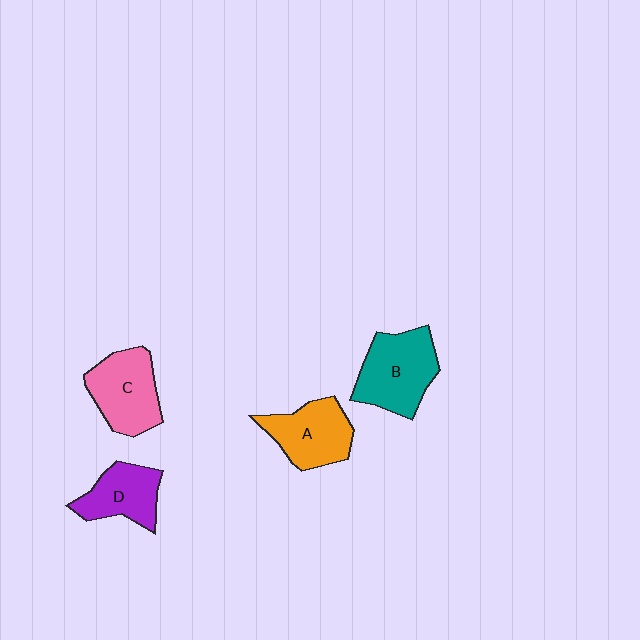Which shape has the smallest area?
Shape D (purple).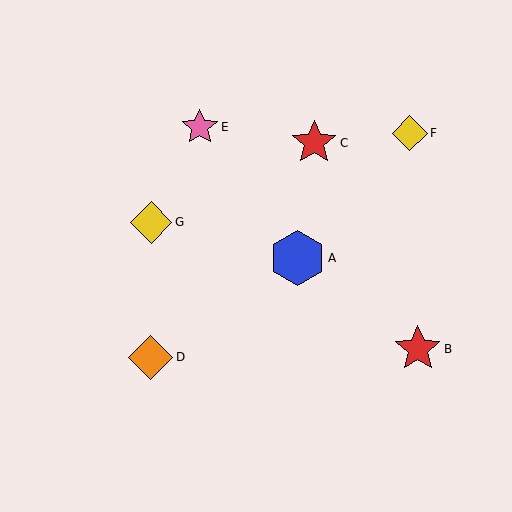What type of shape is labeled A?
Shape A is a blue hexagon.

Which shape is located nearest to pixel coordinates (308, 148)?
The red star (labeled C) at (314, 143) is nearest to that location.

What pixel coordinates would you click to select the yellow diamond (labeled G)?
Click at (151, 222) to select the yellow diamond G.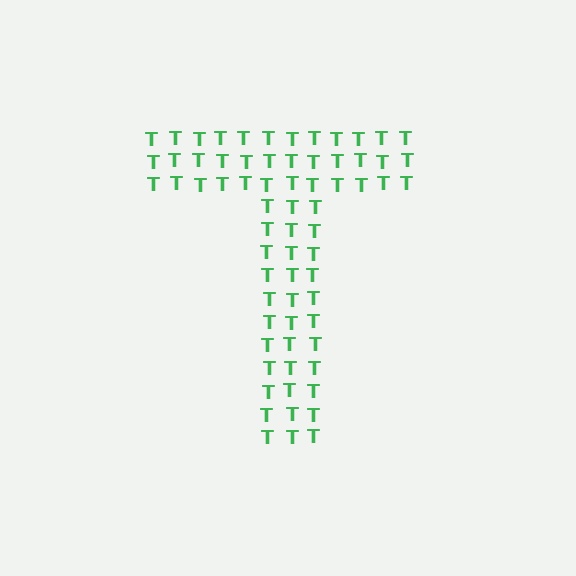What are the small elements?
The small elements are letter T's.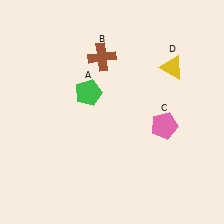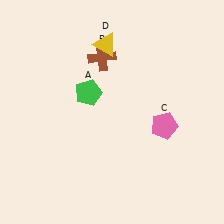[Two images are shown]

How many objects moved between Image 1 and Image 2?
1 object moved between the two images.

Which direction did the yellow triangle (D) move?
The yellow triangle (D) moved left.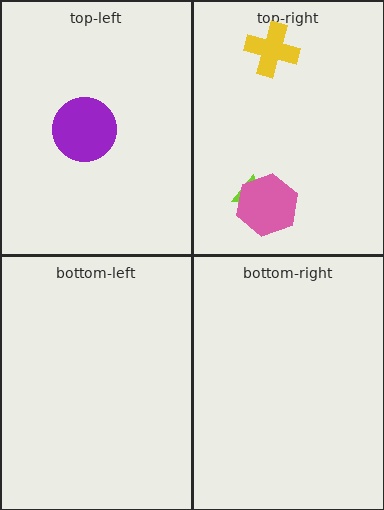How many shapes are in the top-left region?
1.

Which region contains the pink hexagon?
The top-right region.